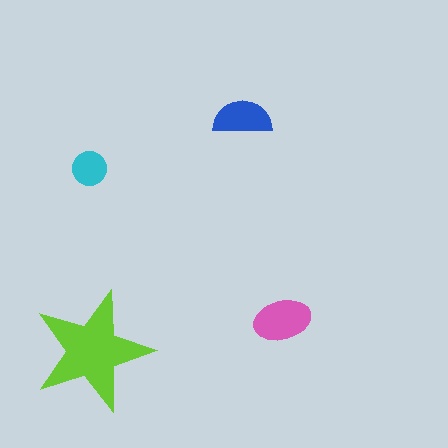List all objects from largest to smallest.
The lime star, the pink ellipse, the blue semicircle, the cyan circle.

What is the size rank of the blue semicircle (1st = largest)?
3rd.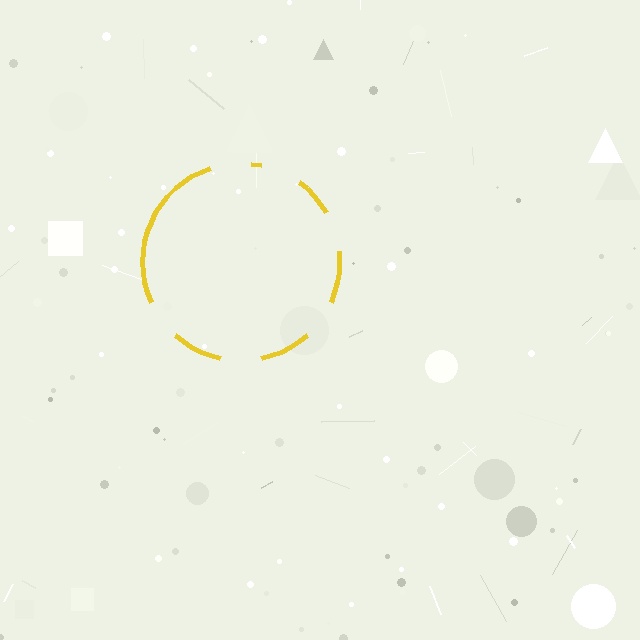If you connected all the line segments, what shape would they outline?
They would outline a circle.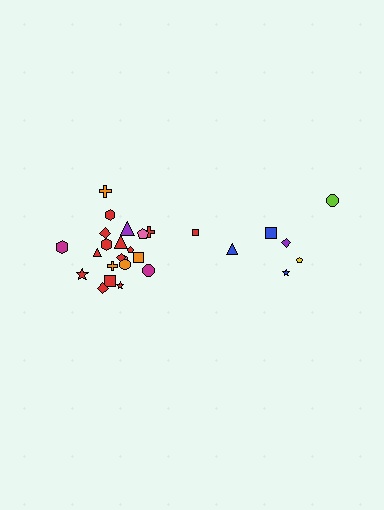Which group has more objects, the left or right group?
The left group.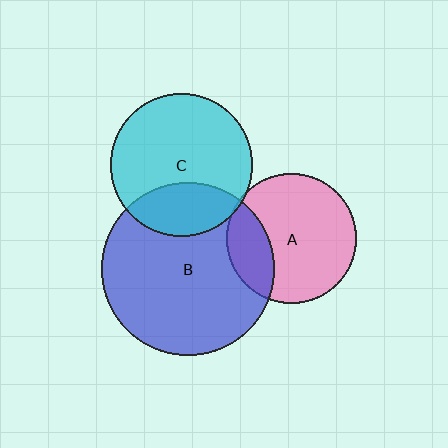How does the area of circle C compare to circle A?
Approximately 1.2 times.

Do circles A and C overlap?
Yes.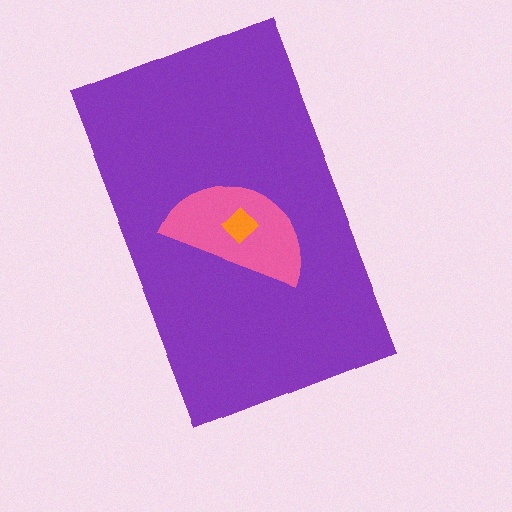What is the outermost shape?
The purple rectangle.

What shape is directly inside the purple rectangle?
The pink semicircle.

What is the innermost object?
The orange diamond.